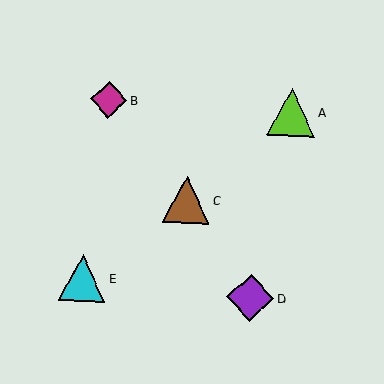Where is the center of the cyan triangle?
The center of the cyan triangle is at (82, 278).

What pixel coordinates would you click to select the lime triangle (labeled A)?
Click at (291, 112) to select the lime triangle A.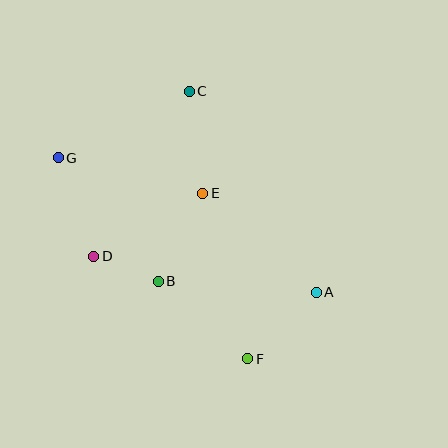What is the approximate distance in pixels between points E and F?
The distance between E and F is approximately 172 pixels.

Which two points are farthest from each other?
Points A and G are farthest from each other.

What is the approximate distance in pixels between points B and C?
The distance between B and C is approximately 192 pixels.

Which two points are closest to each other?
Points B and D are closest to each other.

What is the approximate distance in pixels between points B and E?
The distance between B and E is approximately 99 pixels.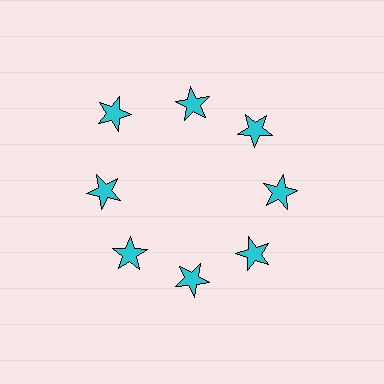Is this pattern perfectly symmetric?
No. The 8 cyan stars are arranged in a ring, but one element near the 10 o'clock position is pushed outward from the center, breaking the 8-fold rotational symmetry.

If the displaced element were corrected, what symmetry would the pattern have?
It would have 8-fold rotational symmetry — the pattern would map onto itself every 45 degrees.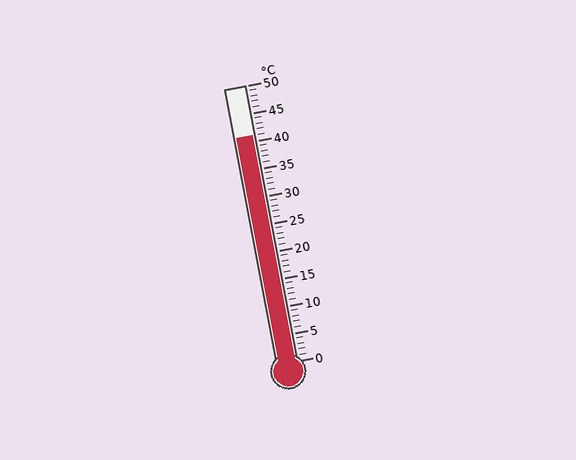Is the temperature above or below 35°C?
The temperature is above 35°C.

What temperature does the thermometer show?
The thermometer shows approximately 41°C.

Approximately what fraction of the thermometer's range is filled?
The thermometer is filled to approximately 80% of its range.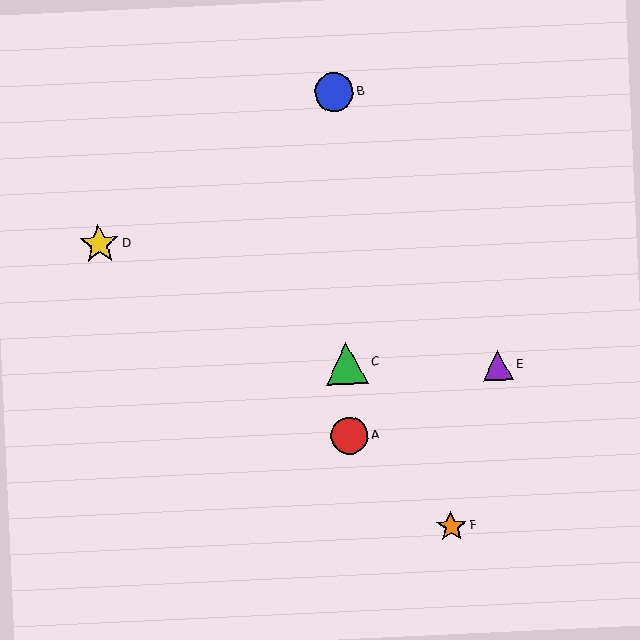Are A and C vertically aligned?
Yes, both are at x≈350.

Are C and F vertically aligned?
No, C is at x≈346 and F is at x≈451.